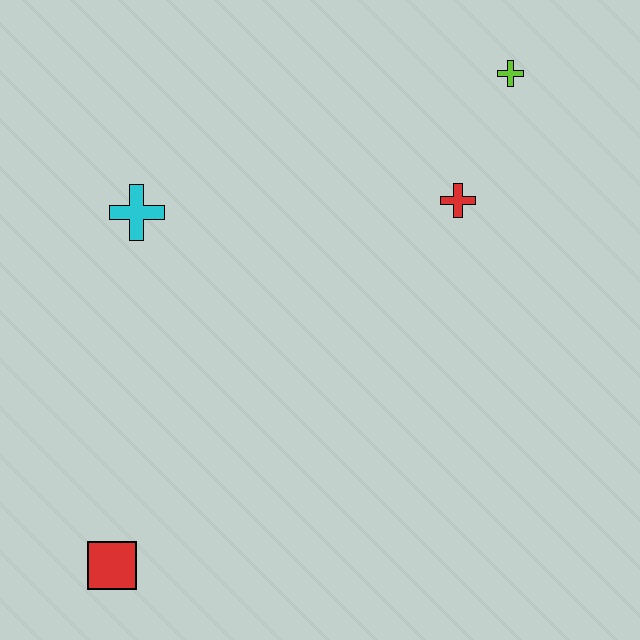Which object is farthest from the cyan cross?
The lime cross is farthest from the cyan cross.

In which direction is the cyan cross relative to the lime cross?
The cyan cross is to the left of the lime cross.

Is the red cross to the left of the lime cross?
Yes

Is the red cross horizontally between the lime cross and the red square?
Yes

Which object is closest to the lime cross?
The red cross is closest to the lime cross.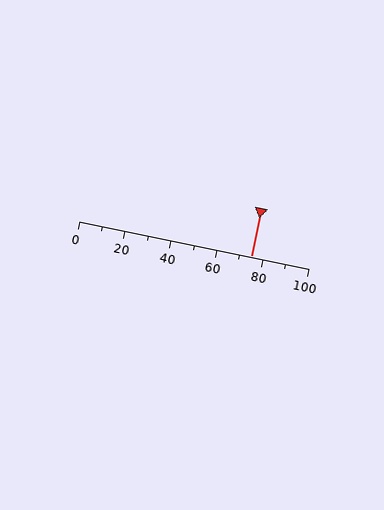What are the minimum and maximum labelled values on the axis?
The axis runs from 0 to 100.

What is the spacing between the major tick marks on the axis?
The major ticks are spaced 20 apart.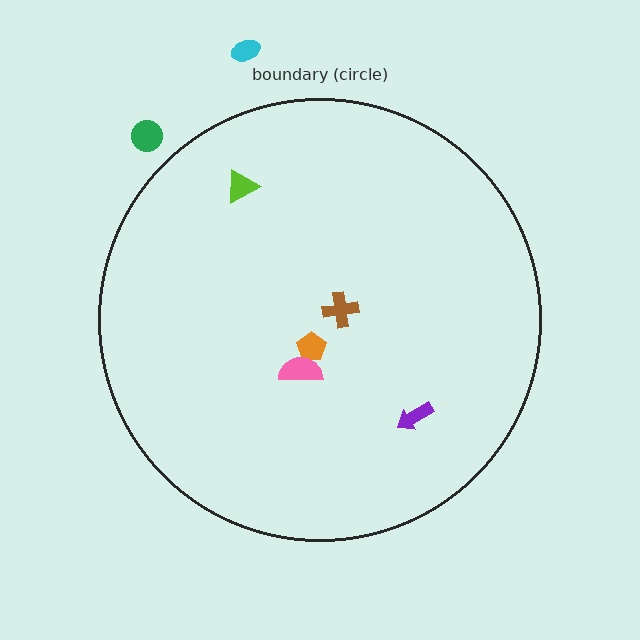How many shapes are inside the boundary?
5 inside, 2 outside.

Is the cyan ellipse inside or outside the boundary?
Outside.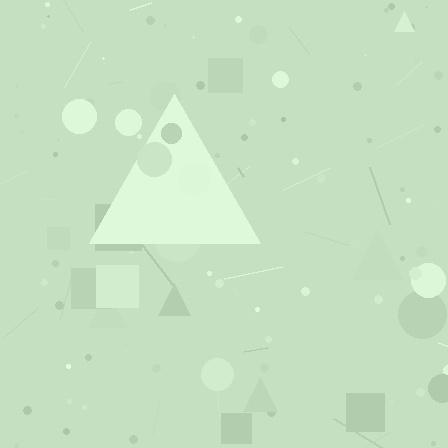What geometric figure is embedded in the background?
A triangle is embedded in the background.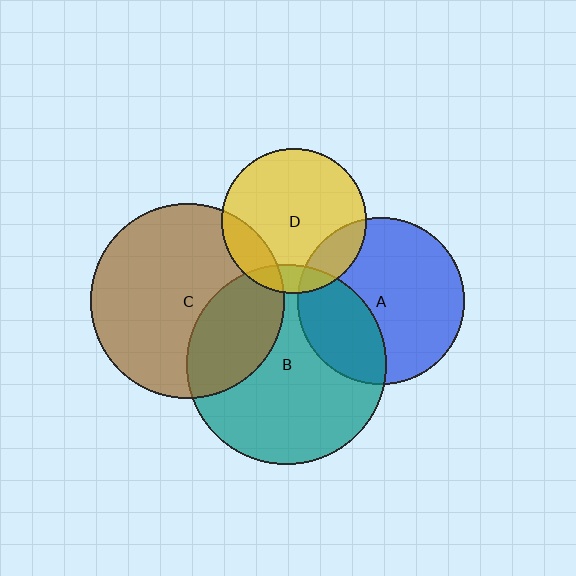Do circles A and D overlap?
Yes.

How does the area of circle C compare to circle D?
Approximately 1.8 times.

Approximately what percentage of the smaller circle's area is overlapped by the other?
Approximately 15%.